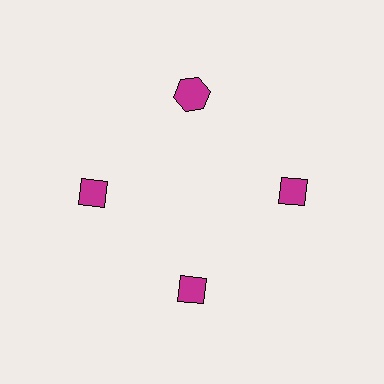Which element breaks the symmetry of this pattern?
The magenta hexagon at roughly the 12 o'clock position breaks the symmetry. All other shapes are magenta diamonds.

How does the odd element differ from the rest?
It has a different shape: hexagon instead of diamond.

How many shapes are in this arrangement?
There are 4 shapes arranged in a ring pattern.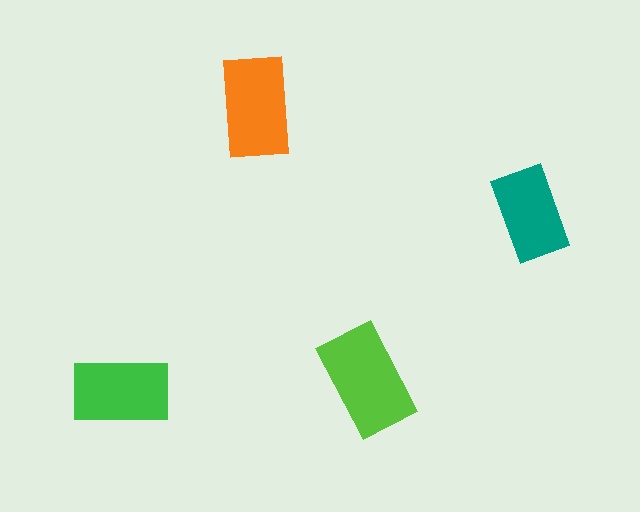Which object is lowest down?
The green rectangle is bottommost.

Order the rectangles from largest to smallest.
the lime one, the orange one, the green one, the teal one.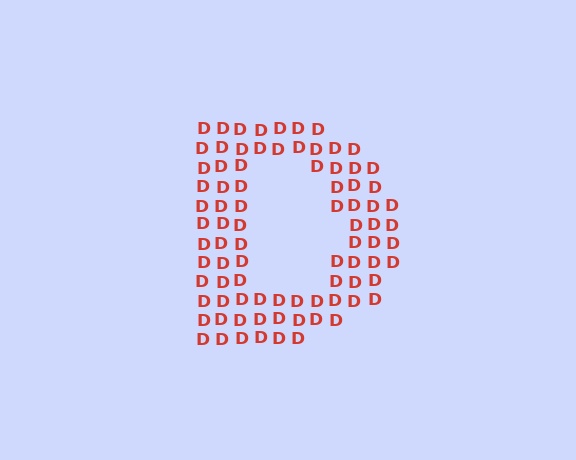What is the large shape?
The large shape is the letter D.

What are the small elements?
The small elements are letter D's.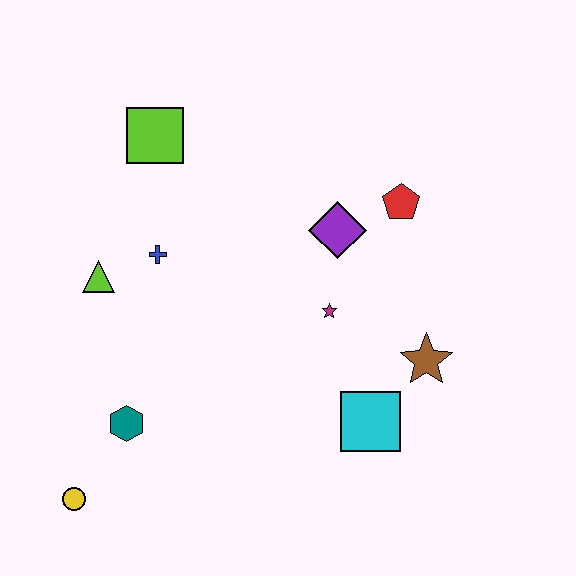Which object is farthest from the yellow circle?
The red pentagon is farthest from the yellow circle.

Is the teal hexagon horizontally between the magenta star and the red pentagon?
No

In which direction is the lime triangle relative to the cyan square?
The lime triangle is to the left of the cyan square.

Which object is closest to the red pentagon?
The purple diamond is closest to the red pentagon.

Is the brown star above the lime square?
No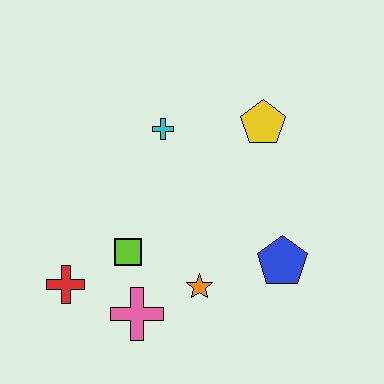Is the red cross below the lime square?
Yes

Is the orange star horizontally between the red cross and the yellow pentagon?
Yes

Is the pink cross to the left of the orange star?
Yes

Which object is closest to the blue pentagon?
The orange star is closest to the blue pentagon.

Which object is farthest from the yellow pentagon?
The red cross is farthest from the yellow pentagon.